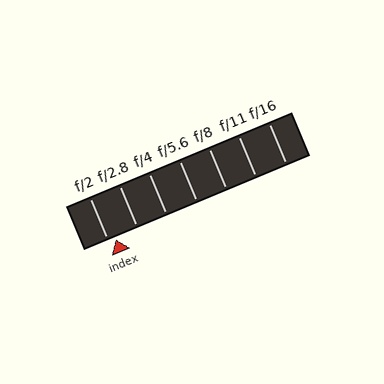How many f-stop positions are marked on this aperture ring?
There are 7 f-stop positions marked.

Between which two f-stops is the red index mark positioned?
The index mark is between f/2 and f/2.8.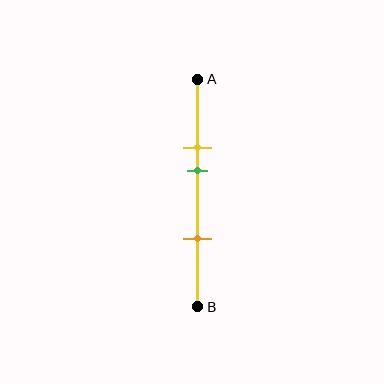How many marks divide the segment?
There are 3 marks dividing the segment.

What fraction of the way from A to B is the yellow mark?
The yellow mark is approximately 30% (0.3) of the way from A to B.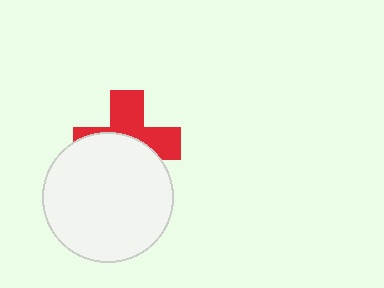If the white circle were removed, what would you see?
You would see the complete red cross.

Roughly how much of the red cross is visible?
About half of it is visible (roughly 47%).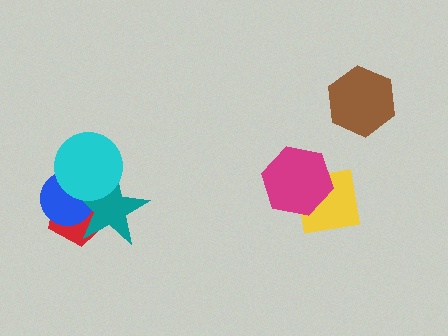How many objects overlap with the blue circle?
3 objects overlap with the blue circle.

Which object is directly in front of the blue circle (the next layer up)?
The teal star is directly in front of the blue circle.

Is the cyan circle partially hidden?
No, no other shape covers it.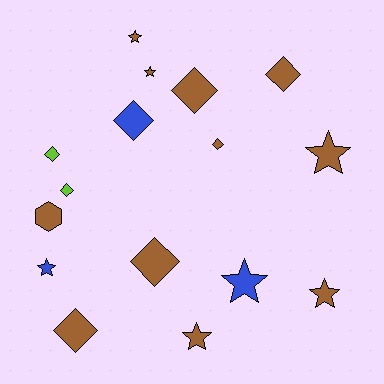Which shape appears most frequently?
Diamond, with 8 objects.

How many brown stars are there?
There are 5 brown stars.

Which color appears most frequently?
Brown, with 11 objects.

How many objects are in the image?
There are 16 objects.